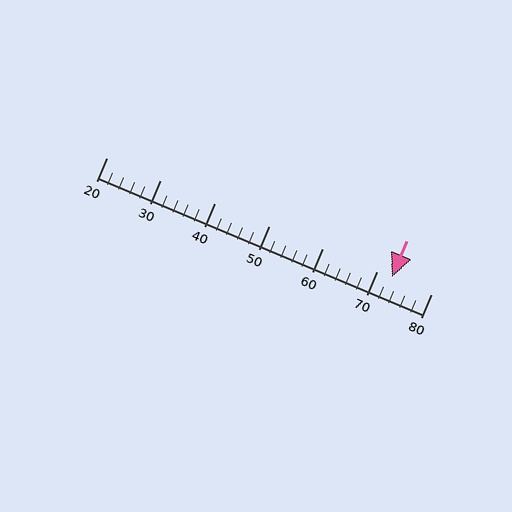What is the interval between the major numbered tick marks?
The major tick marks are spaced 10 units apart.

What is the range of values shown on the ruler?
The ruler shows values from 20 to 80.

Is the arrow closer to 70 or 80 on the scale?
The arrow is closer to 70.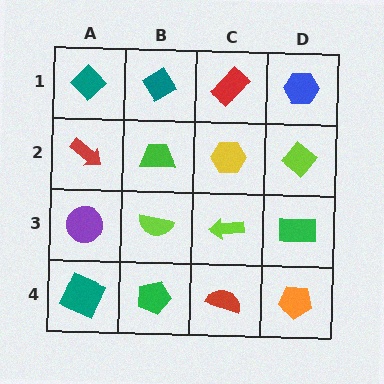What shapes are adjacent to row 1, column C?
A yellow hexagon (row 2, column C), a teal diamond (row 1, column B), a blue hexagon (row 1, column D).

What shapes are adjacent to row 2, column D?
A blue hexagon (row 1, column D), a green rectangle (row 3, column D), a yellow hexagon (row 2, column C).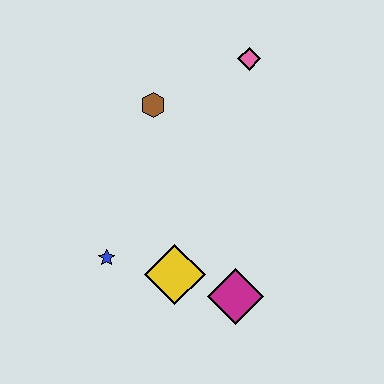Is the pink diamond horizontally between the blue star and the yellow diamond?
No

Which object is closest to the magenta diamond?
The yellow diamond is closest to the magenta diamond.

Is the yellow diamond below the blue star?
Yes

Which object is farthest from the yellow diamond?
The pink diamond is farthest from the yellow diamond.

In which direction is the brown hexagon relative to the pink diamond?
The brown hexagon is to the left of the pink diamond.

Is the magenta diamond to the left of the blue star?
No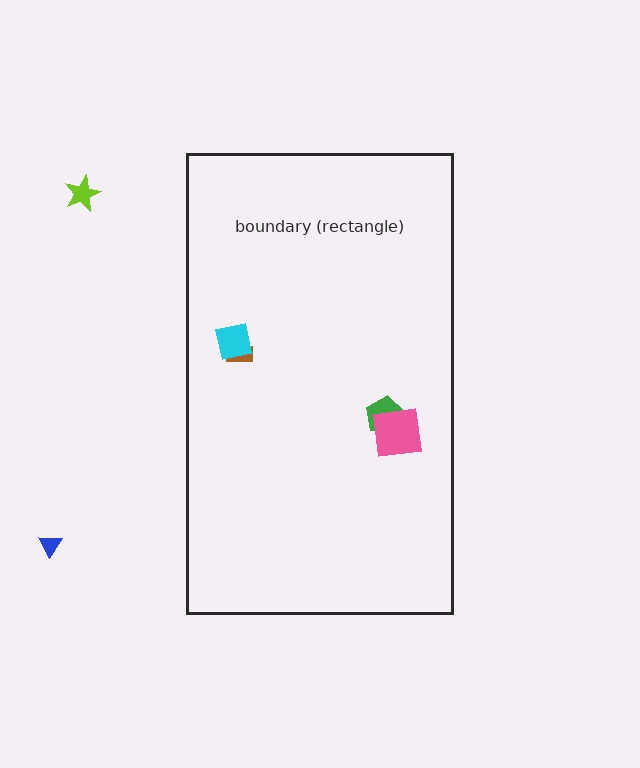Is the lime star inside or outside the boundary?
Outside.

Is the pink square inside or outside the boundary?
Inside.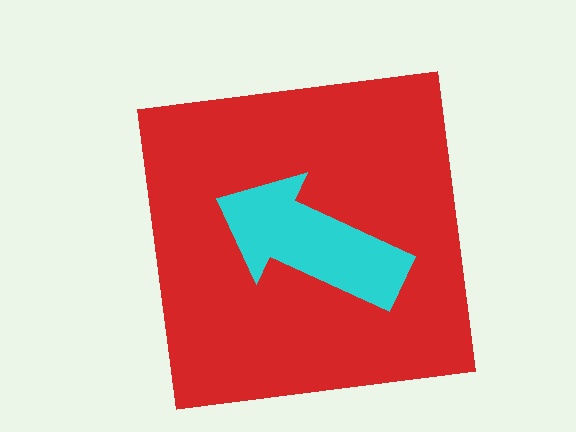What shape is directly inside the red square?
The cyan arrow.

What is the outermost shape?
The red square.